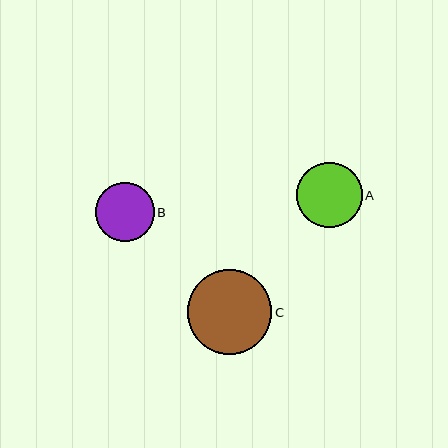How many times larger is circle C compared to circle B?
Circle C is approximately 1.4 times the size of circle B.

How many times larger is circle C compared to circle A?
Circle C is approximately 1.3 times the size of circle A.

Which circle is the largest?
Circle C is the largest with a size of approximately 84 pixels.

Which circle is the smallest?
Circle B is the smallest with a size of approximately 59 pixels.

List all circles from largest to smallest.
From largest to smallest: C, A, B.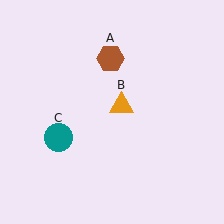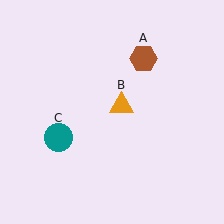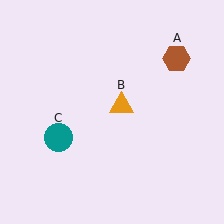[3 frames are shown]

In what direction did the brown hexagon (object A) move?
The brown hexagon (object A) moved right.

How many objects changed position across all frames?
1 object changed position: brown hexagon (object A).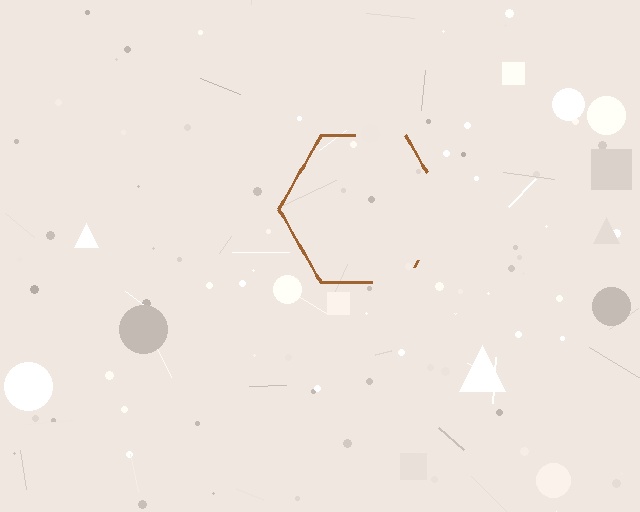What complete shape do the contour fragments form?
The contour fragments form a hexagon.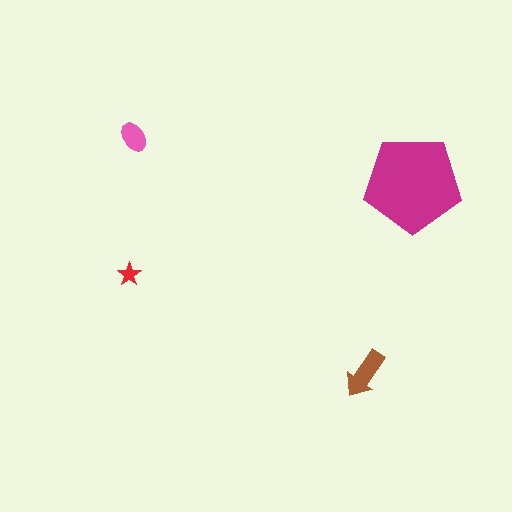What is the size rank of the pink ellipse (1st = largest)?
3rd.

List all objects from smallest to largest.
The red star, the pink ellipse, the brown arrow, the magenta pentagon.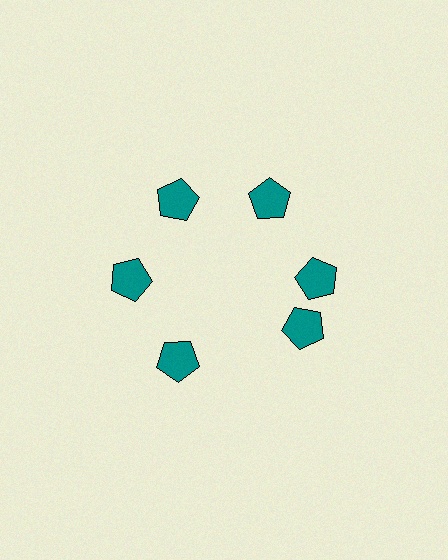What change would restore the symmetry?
The symmetry would be restored by rotating it back into even spacing with its neighbors so that all 6 pentagons sit at equal angles and equal distance from the center.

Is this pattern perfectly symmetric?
No. The 6 teal pentagons are arranged in a ring, but one element near the 5 o'clock position is rotated out of alignment along the ring, breaking the 6-fold rotational symmetry.